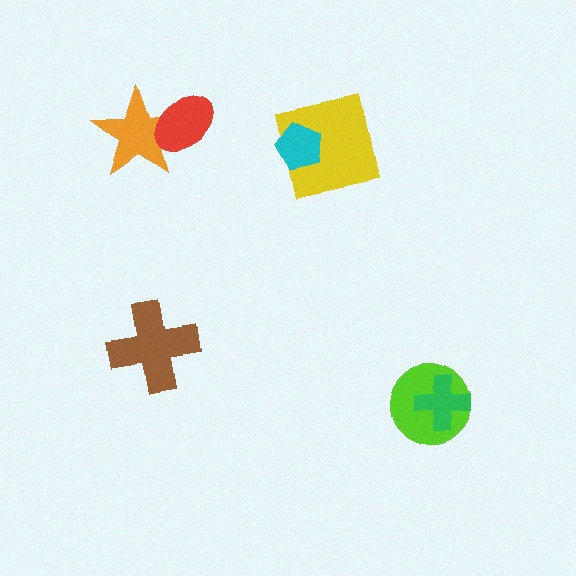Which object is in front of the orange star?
The red ellipse is in front of the orange star.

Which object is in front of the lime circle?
The green cross is in front of the lime circle.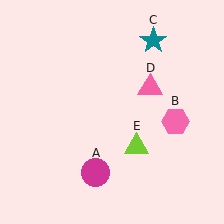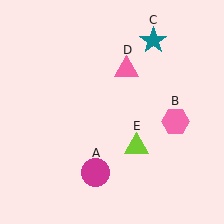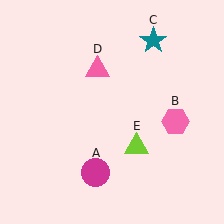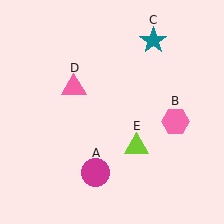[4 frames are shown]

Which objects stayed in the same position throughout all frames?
Magenta circle (object A) and pink hexagon (object B) and teal star (object C) and lime triangle (object E) remained stationary.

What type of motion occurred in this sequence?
The pink triangle (object D) rotated counterclockwise around the center of the scene.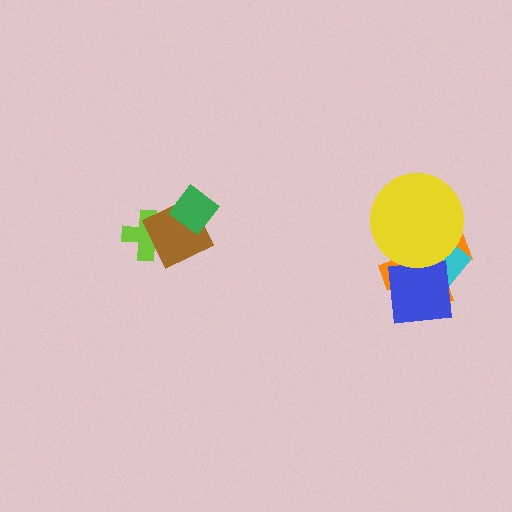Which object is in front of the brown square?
The green diamond is in front of the brown square.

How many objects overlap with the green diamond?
1 object overlaps with the green diamond.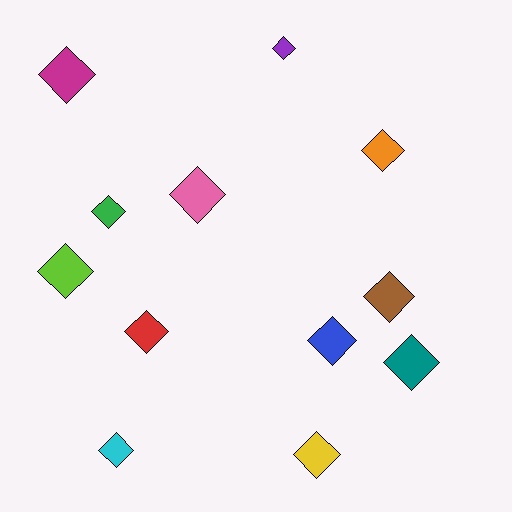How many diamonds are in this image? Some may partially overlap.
There are 12 diamonds.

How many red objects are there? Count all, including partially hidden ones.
There is 1 red object.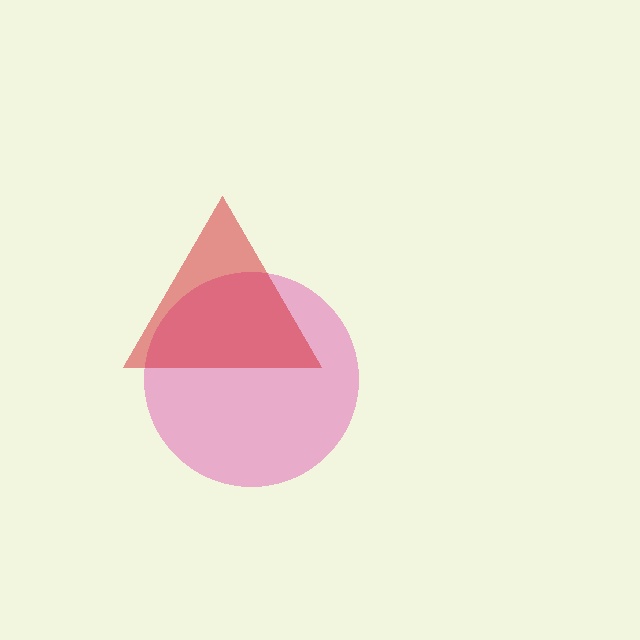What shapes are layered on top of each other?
The layered shapes are: a pink circle, a red triangle.